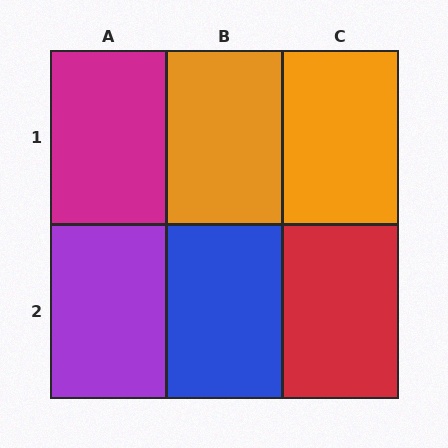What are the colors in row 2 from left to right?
Purple, blue, red.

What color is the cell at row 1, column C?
Orange.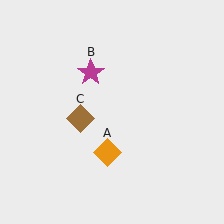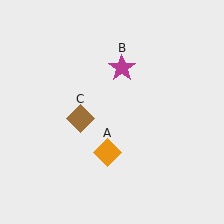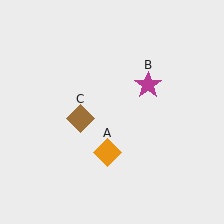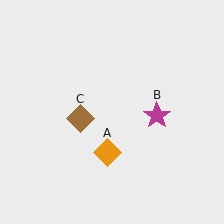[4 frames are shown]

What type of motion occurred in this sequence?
The magenta star (object B) rotated clockwise around the center of the scene.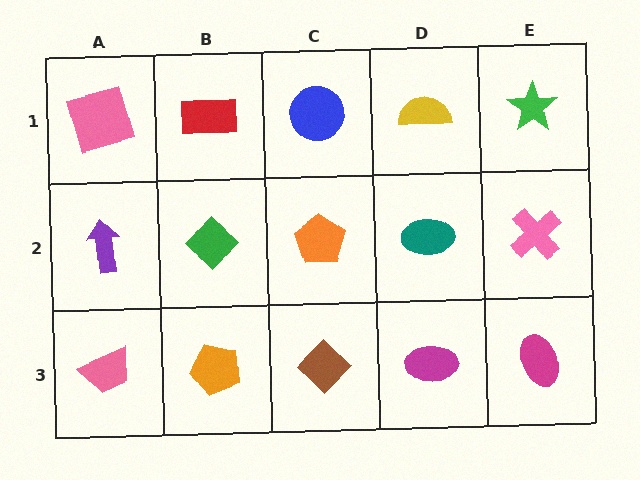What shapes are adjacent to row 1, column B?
A green diamond (row 2, column B), a pink square (row 1, column A), a blue circle (row 1, column C).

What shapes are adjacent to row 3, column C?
An orange pentagon (row 2, column C), an orange pentagon (row 3, column B), a magenta ellipse (row 3, column D).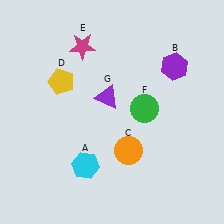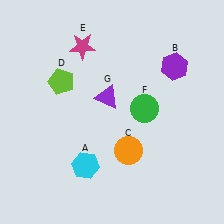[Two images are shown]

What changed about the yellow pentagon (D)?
In Image 1, D is yellow. In Image 2, it changed to lime.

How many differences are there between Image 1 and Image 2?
There is 1 difference between the two images.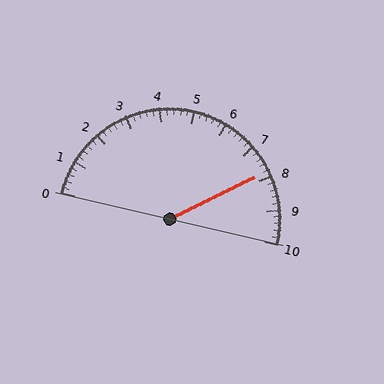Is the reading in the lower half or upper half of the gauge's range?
The reading is in the upper half of the range (0 to 10).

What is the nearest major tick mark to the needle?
The nearest major tick mark is 8.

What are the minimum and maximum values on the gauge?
The gauge ranges from 0 to 10.